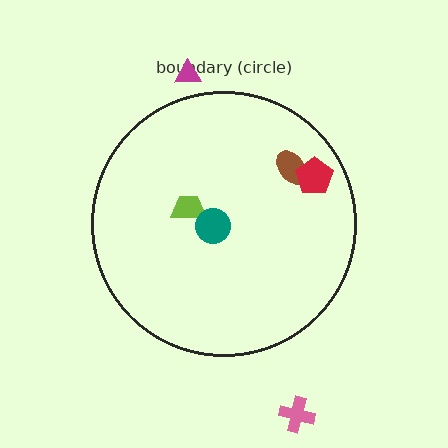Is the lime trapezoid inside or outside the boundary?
Inside.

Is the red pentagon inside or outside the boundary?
Inside.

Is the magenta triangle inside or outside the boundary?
Outside.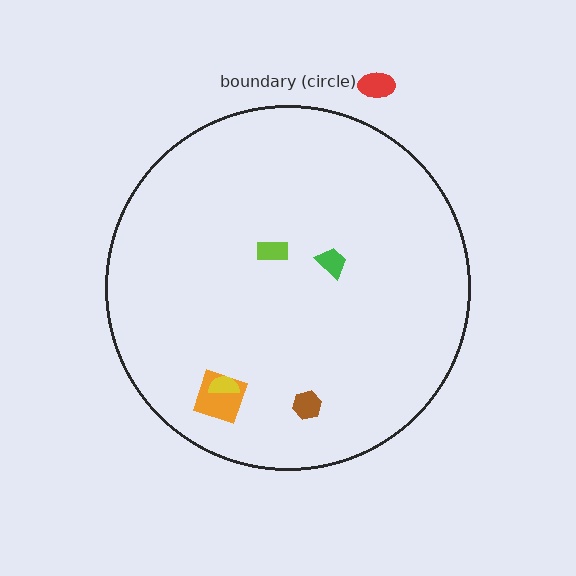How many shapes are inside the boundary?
5 inside, 1 outside.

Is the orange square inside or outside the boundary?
Inside.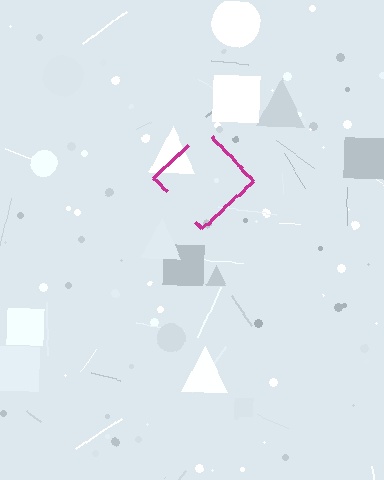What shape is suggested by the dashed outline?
The dashed outline suggests a diamond.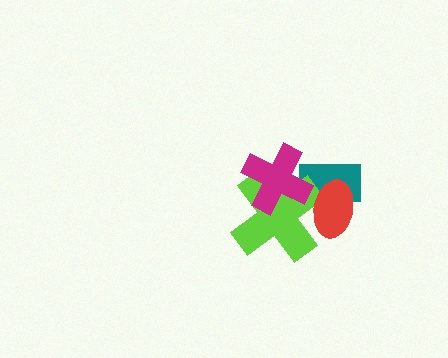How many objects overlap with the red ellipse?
2 objects overlap with the red ellipse.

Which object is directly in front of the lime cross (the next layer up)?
The red ellipse is directly in front of the lime cross.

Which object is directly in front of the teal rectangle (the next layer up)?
The lime cross is directly in front of the teal rectangle.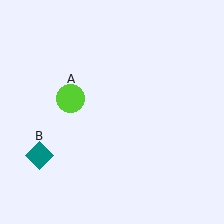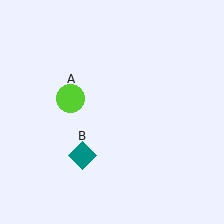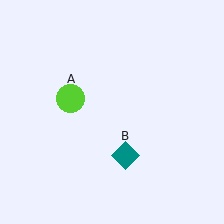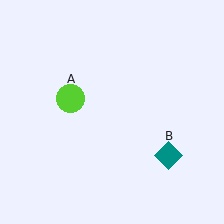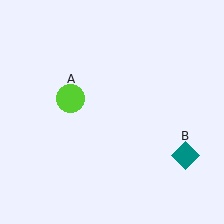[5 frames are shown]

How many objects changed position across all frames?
1 object changed position: teal diamond (object B).